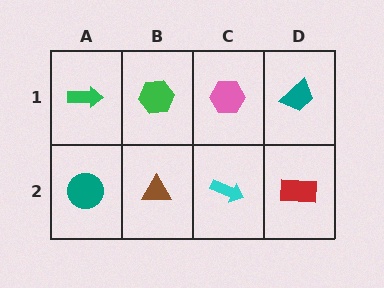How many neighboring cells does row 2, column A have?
2.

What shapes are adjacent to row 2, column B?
A green hexagon (row 1, column B), a teal circle (row 2, column A), a cyan arrow (row 2, column C).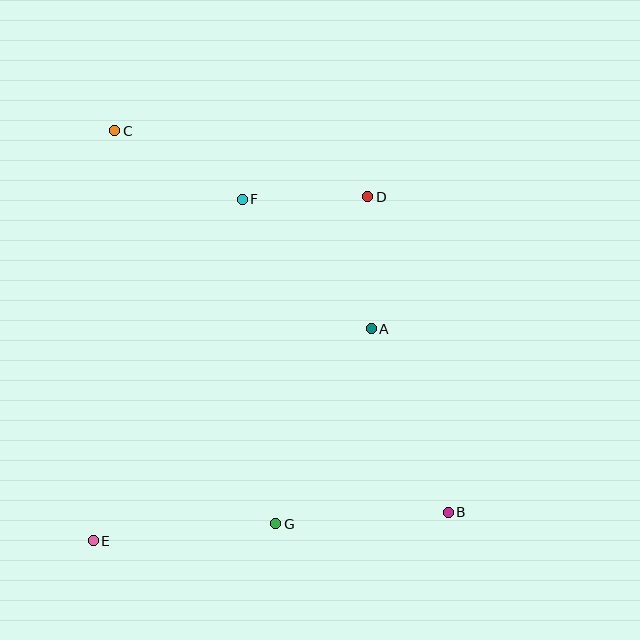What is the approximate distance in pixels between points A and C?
The distance between A and C is approximately 324 pixels.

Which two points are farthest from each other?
Points B and C are farthest from each other.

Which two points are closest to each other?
Points D and F are closest to each other.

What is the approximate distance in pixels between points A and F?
The distance between A and F is approximately 183 pixels.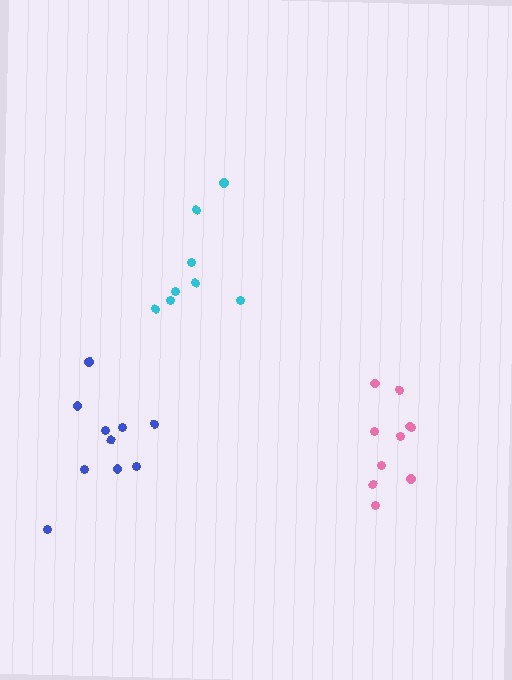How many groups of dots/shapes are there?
There are 3 groups.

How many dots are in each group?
Group 1: 8 dots, Group 2: 10 dots, Group 3: 10 dots (28 total).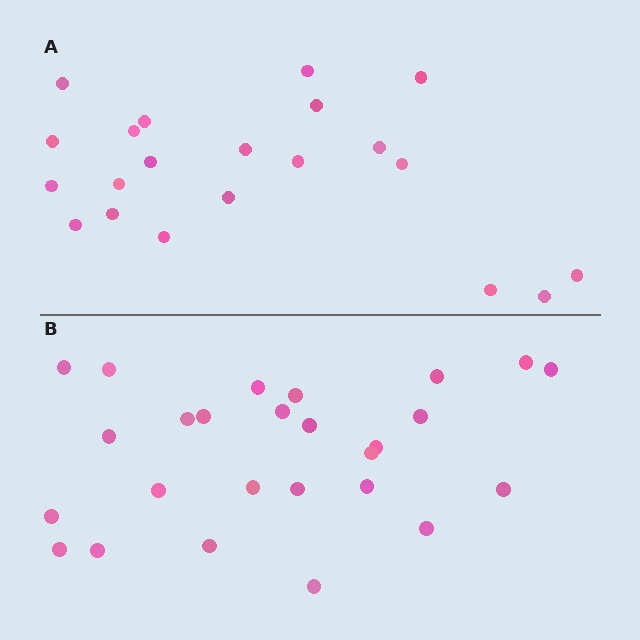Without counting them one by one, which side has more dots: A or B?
Region B (the bottom region) has more dots.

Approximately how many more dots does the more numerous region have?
Region B has about 5 more dots than region A.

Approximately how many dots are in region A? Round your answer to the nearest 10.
About 20 dots. (The exact count is 21, which rounds to 20.)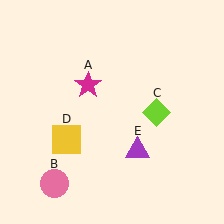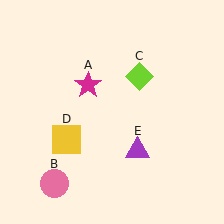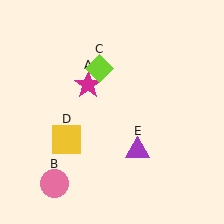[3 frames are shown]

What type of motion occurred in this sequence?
The lime diamond (object C) rotated counterclockwise around the center of the scene.